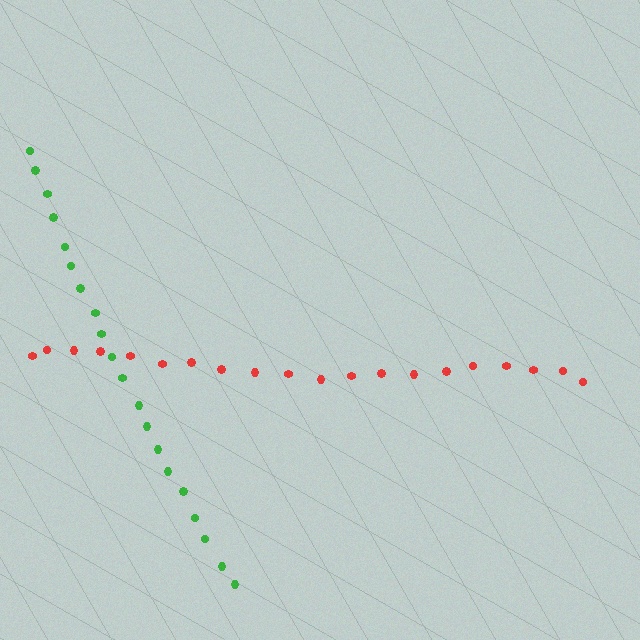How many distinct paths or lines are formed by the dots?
There are 2 distinct paths.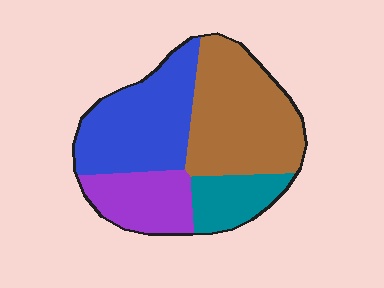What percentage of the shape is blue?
Blue covers around 30% of the shape.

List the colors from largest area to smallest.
From largest to smallest: brown, blue, purple, teal.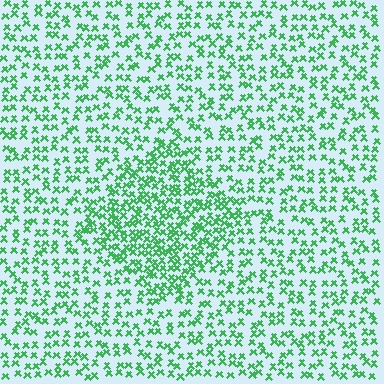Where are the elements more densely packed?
The elements are more densely packed inside the diamond boundary.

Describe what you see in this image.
The image contains small green elements arranged at two different densities. A diamond-shaped region is visible where the elements are more densely packed than the surrounding area.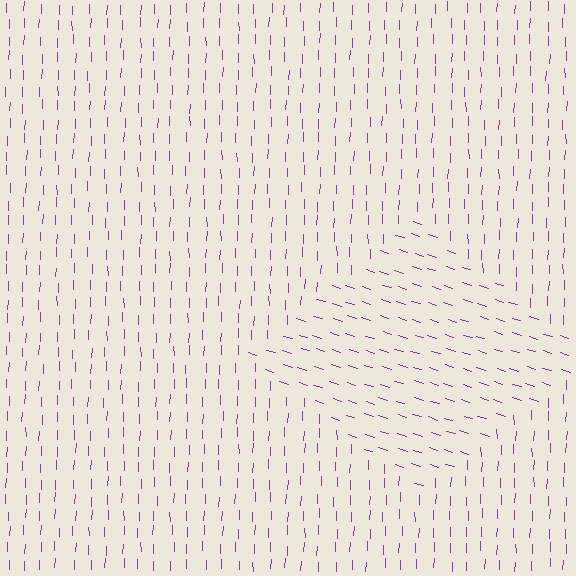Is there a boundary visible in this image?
Yes, there is a texture boundary formed by a change in line orientation.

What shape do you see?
I see a diamond.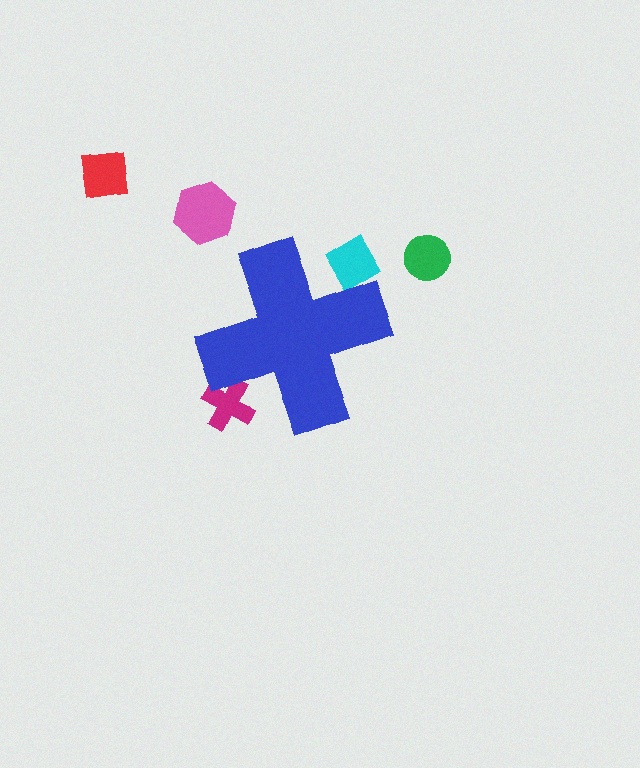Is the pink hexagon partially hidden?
No, the pink hexagon is fully visible.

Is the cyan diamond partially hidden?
Yes, the cyan diamond is partially hidden behind the blue cross.